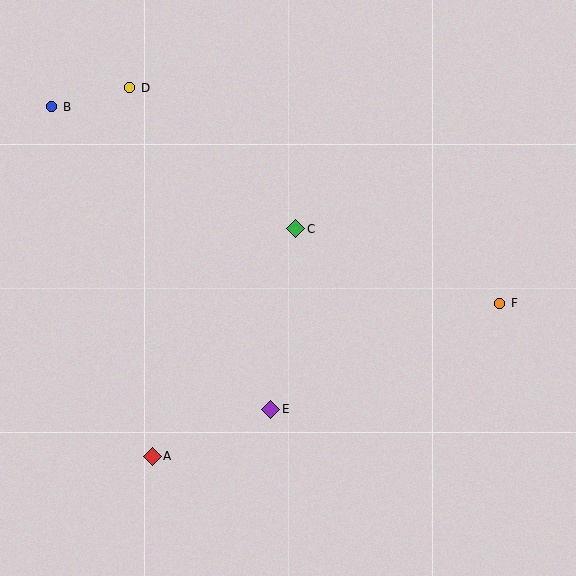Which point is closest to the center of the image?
Point C at (296, 229) is closest to the center.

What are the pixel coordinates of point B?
Point B is at (52, 107).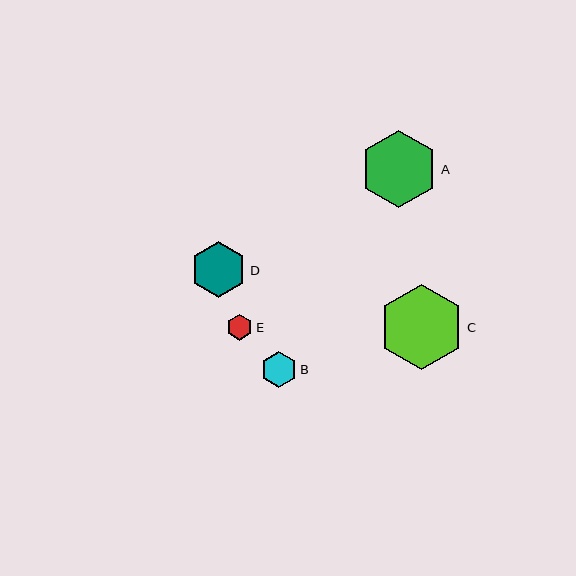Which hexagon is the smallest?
Hexagon E is the smallest with a size of approximately 26 pixels.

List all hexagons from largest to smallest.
From largest to smallest: C, A, D, B, E.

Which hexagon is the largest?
Hexagon C is the largest with a size of approximately 85 pixels.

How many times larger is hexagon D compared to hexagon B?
Hexagon D is approximately 1.5 times the size of hexagon B.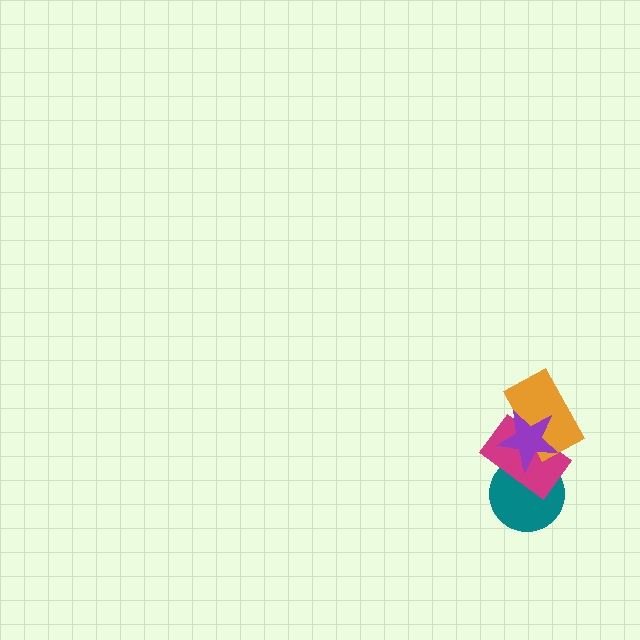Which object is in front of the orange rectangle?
The purple star is in front of the orange rectangle.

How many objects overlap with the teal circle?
2 objects overlap with the teal circle.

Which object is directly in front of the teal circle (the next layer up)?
The magenta rectangle is directly in front of the teal circle.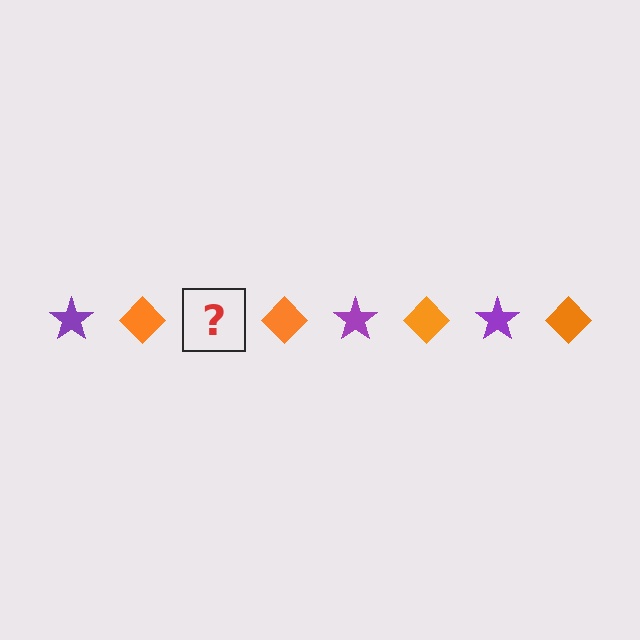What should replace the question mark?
The question mark should be replaced with a purple star.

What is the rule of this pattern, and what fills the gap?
The rule is that the pattern alternates between purple star and orange diamond. The gap should be filled with a purple star.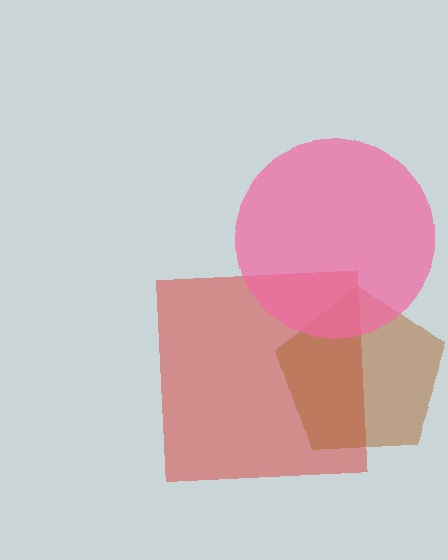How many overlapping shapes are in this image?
There are 3 overlapping shapes in the image.